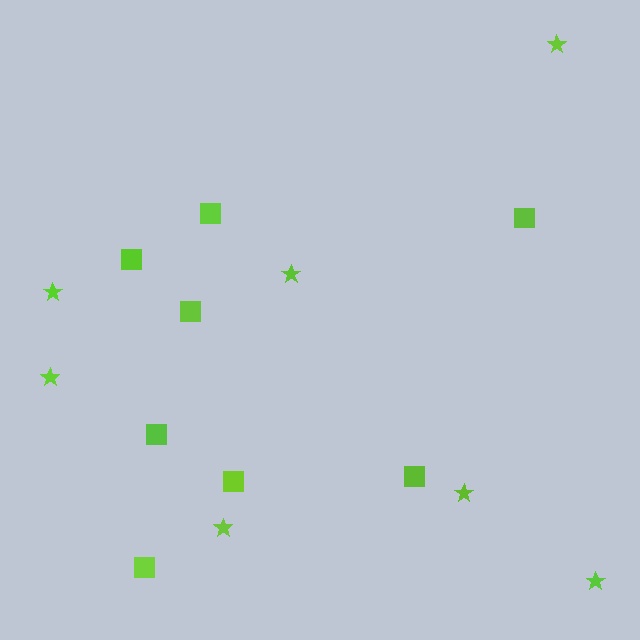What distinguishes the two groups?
There are 2 groups: one group of squares (8) and one group of stars (7).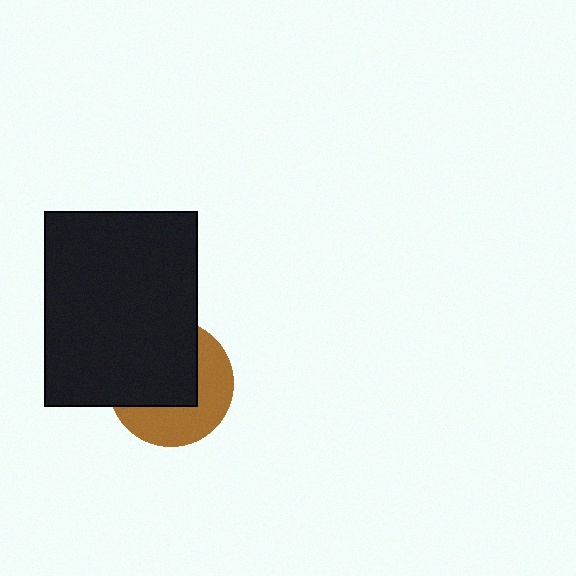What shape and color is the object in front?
The object in front is a black rectangle.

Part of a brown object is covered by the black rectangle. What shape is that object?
It is a circle.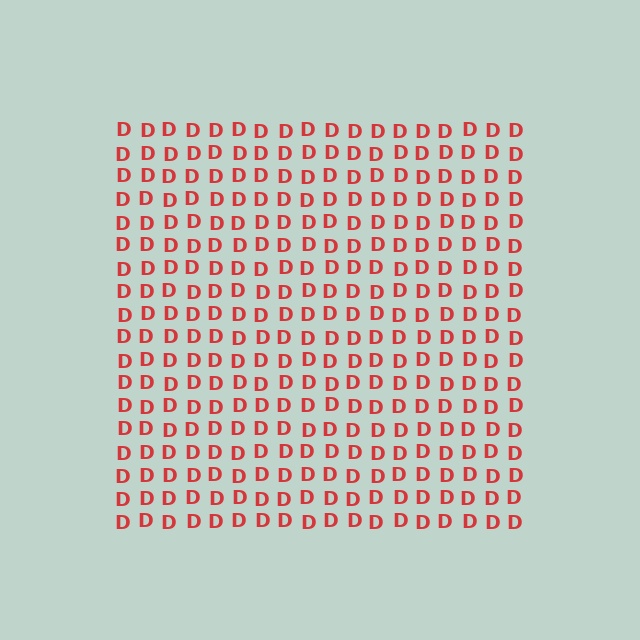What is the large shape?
The large shape is a square.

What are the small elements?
The small elements are letter D's.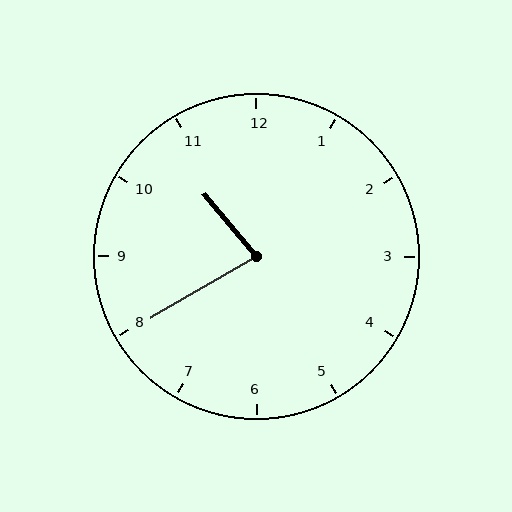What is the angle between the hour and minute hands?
Approximately 80 degrees.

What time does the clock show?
10:40.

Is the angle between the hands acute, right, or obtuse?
It is acute.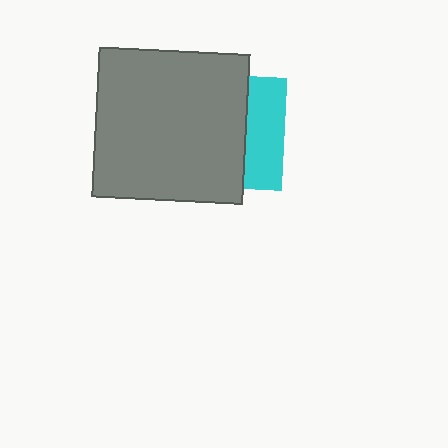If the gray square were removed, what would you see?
You would see the complete cyan square.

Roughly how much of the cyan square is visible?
A small part of it is visible (roughly 34%).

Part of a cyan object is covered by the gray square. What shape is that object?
It is a square.